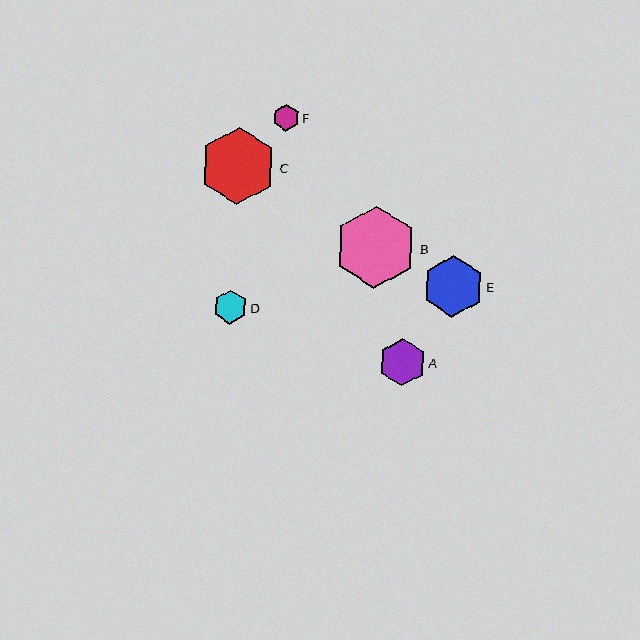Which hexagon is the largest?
Hexagon B is the largest with a size of approximately 82 pixels.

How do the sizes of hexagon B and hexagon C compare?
Hexagon B and hexagon C are approximately the same size.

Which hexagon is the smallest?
Hexagon F is the smallest with a size of approximately 27 pixels.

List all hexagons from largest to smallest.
From largest to smallest: B, C, E, A, D, F.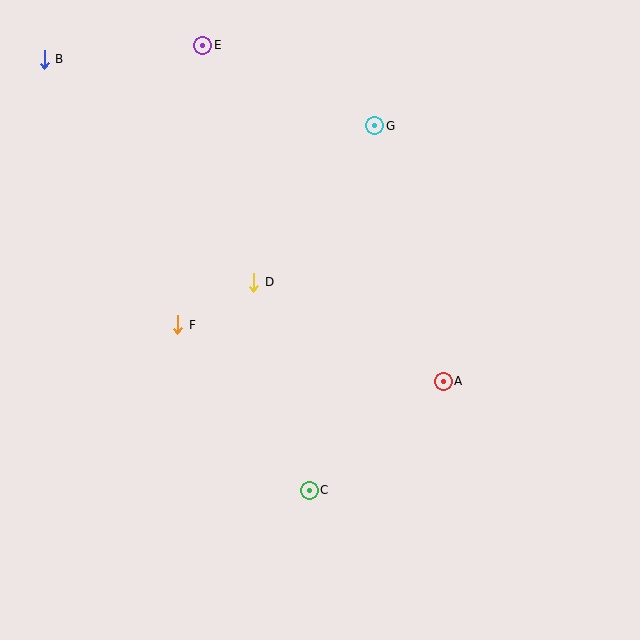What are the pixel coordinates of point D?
Point D is at (254, 282).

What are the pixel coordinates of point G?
Point G is at (375, 126).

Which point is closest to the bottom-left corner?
Point C is closest to the bottom-left corner.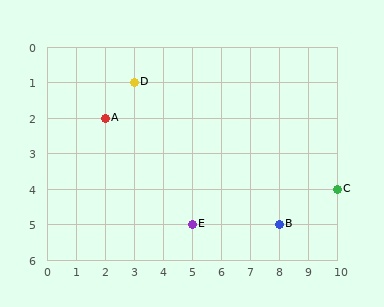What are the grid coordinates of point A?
Point A is at grid coordinates (2, 2).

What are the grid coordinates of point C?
Point C is at grid coordinates (10, 4).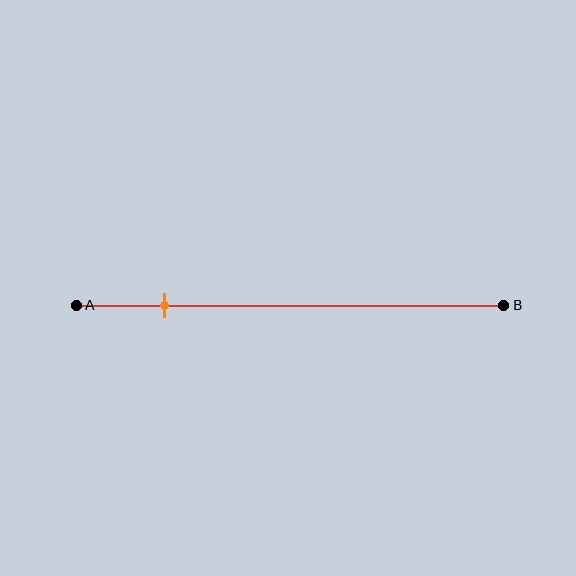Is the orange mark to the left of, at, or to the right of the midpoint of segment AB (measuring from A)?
The orange mark is to the left of the midpoint of segment AB.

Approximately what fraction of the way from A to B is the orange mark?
The orange mark is approximately 20% of the way from A to B.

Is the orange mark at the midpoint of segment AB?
No, the mark is at about 20% from A, not at the 50% midpoint.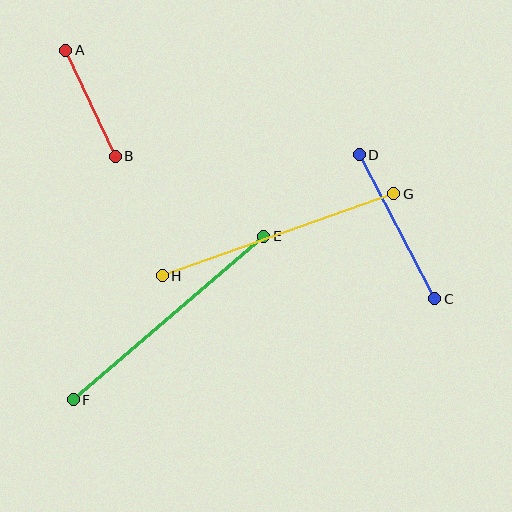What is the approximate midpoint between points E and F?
The midpoint is at approximately (168, 318) pixels.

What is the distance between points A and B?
The distance is approximately 117 pixels.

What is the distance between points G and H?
The distance is approximately 246 pixels.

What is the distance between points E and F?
The distance is approximately 251 pixels.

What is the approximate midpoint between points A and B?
The midpoint is at approximately (90, 103) pixels.